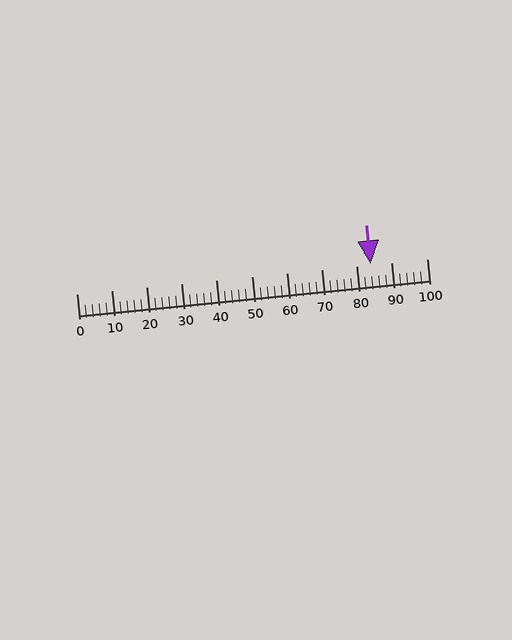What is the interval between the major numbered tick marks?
The major tick marks are spaced 10 units apart.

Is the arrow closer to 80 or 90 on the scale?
The arrow is closer to 80.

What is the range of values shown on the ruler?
The ruler shows values from 0 to 100.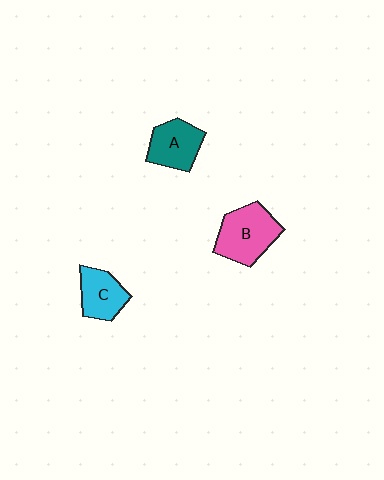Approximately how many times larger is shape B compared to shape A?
Approximately 1.3 times.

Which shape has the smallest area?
Shape C (cyan).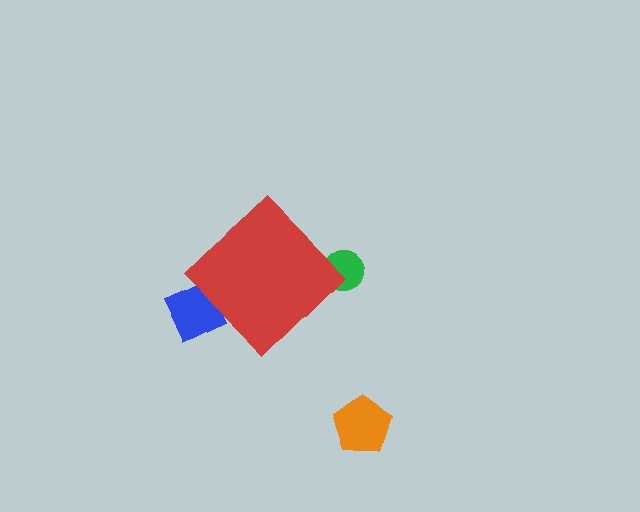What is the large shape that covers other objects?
A red diamond.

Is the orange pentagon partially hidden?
No, the orange pentagon is fully visible.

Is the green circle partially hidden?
Yes, the green circle is partially hidden behind the red diamond.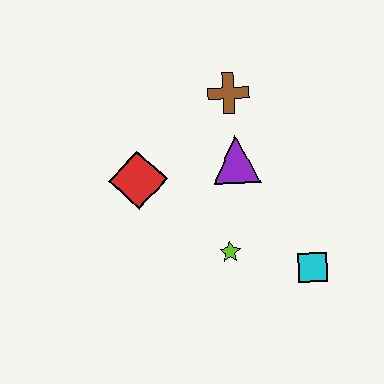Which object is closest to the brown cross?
The purple triangle is closest to the brown cross.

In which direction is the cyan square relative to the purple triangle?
The cyan square is below the purple triangle.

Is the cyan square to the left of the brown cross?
No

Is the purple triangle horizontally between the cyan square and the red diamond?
Yes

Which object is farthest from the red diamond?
The cyan square is farthest from the red diamond.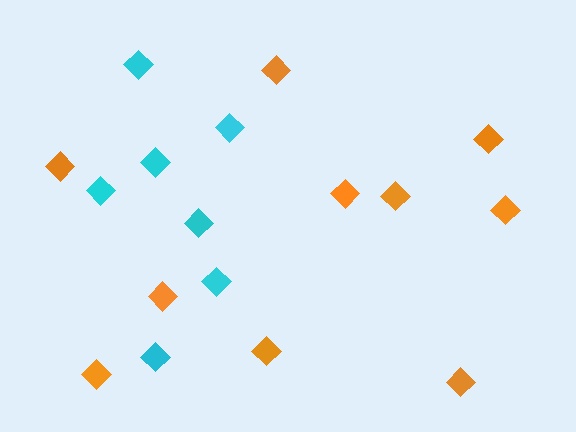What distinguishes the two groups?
There are 2 groups: one group of orange diamonds (10) and one group of cyan diamonds (7).